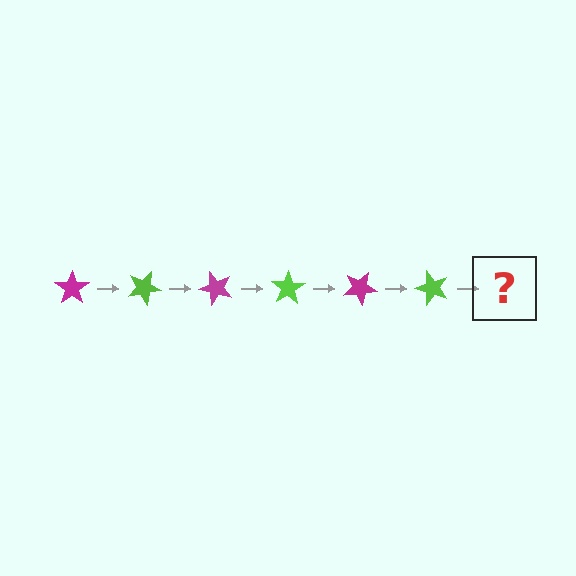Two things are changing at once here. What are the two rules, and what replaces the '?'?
The two rules are that it rotates 25 degrees each step and the color cycles through magenta and lime. The '?' should be a magenta star, rotated 150 degrees from the start.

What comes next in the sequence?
The next element should be a magenta star, rotated 150 degrees from the start.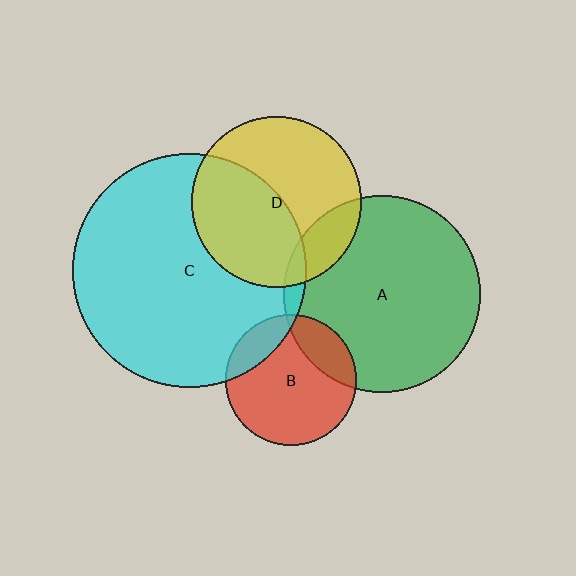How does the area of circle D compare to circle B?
Approximately 1.7 times.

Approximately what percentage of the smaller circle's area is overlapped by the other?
Approximately 5%.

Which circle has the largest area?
Circle C (cyan).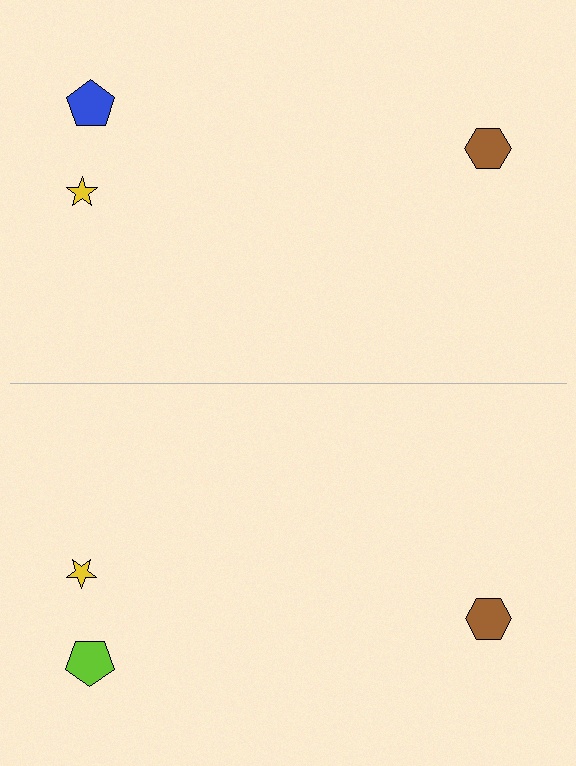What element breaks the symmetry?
The lime pentagon on the bottom side breaks the symmetry — its mirror counterpart is blue.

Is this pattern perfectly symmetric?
No, the pattern is not perfectly symmetric. The lime pentagon on the bottom side breaks the symmetry — its mirror counterpart is blue.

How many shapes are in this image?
There are 6 shapes in this image.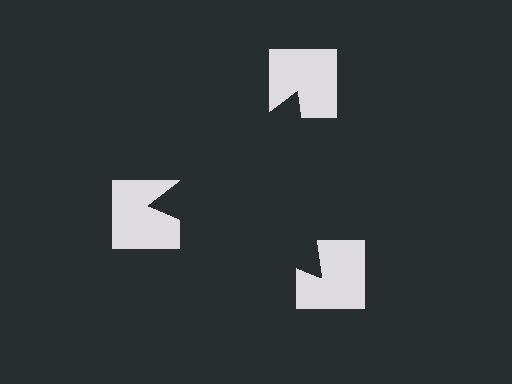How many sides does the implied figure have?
3 sides.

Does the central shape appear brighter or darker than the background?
It typically appears slightly darker than the background, even though no actual brightness change is drawn.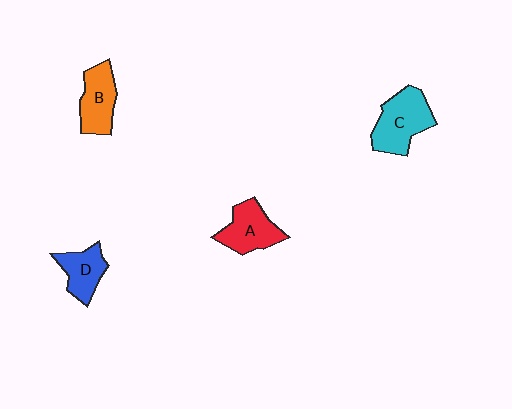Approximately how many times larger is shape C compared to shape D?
Approximately 1.5 times.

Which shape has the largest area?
Shape C (cyan).